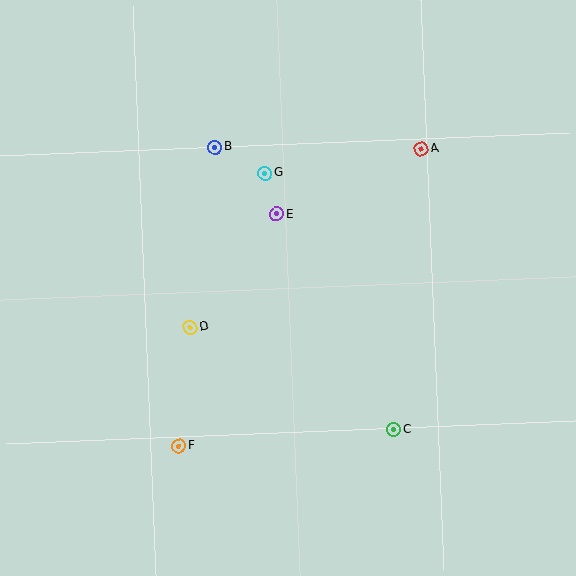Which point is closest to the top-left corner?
Point B is closest to the top-left corner.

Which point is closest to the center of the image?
Point E at (276, 214) is closest to the center.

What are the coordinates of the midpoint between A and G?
The midpoint between A and G is at (343, 161).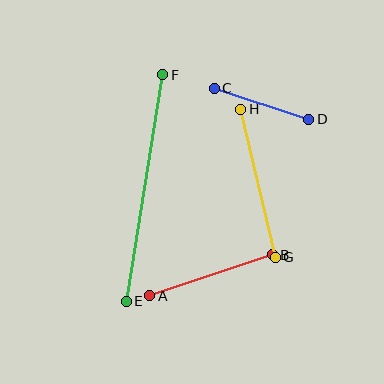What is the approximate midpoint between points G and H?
The midpoint is at approximately (258, 183) pixels.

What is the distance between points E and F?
The distance is approximately 230 pixels.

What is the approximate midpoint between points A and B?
The midpoint is at approximately (211, 275) pixels.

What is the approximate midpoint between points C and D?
The midpoint is at approximately (261, 104) pixels.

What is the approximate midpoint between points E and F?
The midpoint is at approximately (145, 188) pixels.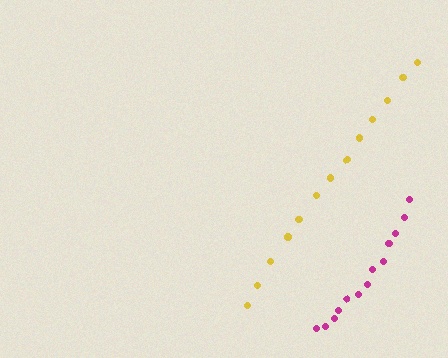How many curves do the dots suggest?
There are 2 distinct paths.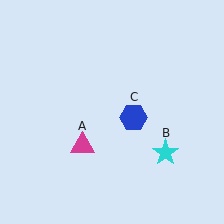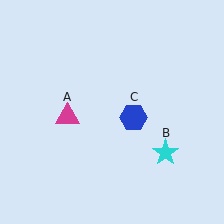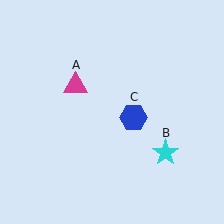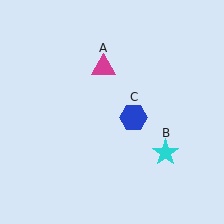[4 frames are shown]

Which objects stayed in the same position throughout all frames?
Cyan star (object B) and blue hexagon (object C) remained stationary.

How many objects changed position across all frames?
1 object changed position: magenta triangle (object A).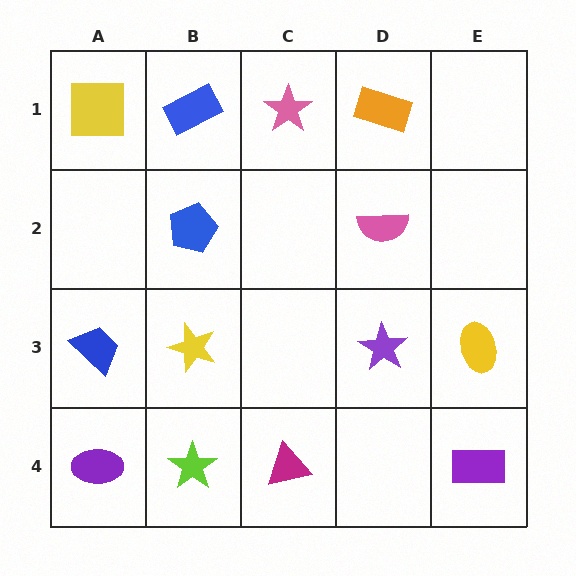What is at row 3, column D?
A purple star.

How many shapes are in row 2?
2 shapes.